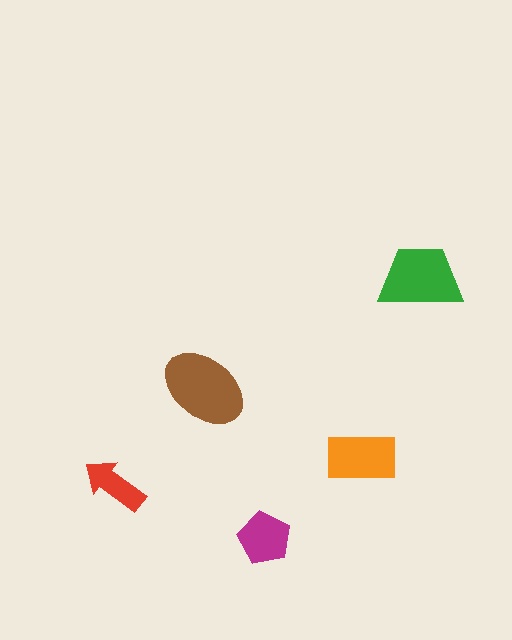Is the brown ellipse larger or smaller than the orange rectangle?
Larger.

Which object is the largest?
The brown ellipse.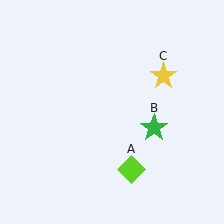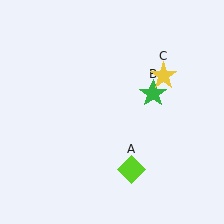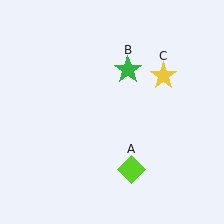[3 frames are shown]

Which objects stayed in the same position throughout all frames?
Lime diamond (object A) and yellow star (object C) remained stationary.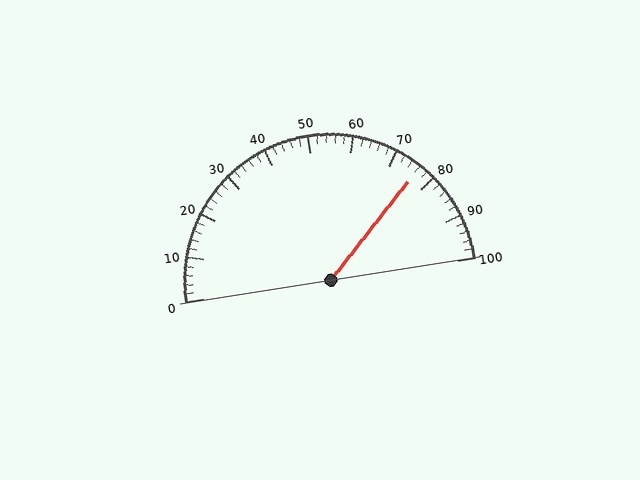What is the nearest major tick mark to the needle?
The nearest major tick mark is 80.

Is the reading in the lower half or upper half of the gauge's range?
The reading is in the upper half of the range (0 to 100).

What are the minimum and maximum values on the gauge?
The gauge ranges from 0 to 100.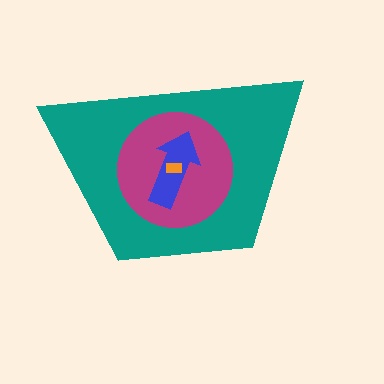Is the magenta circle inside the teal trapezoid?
Yes.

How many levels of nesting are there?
4.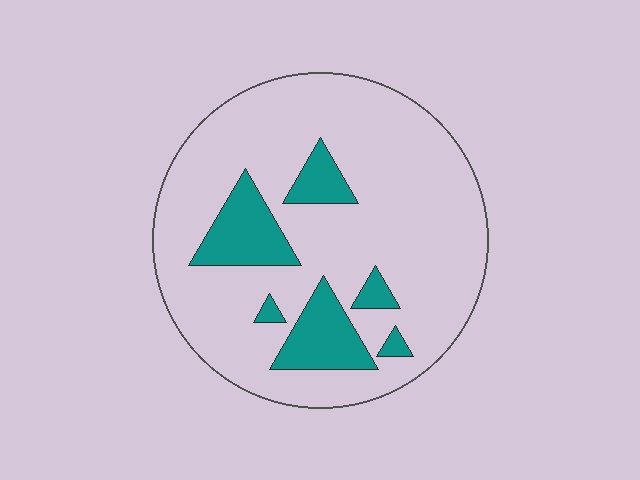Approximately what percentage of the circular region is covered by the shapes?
Approximately 20%.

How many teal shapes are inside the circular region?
6.